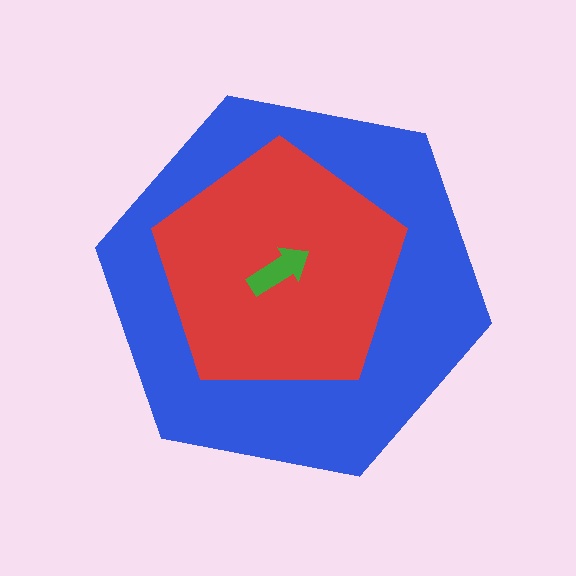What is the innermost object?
The green arrow.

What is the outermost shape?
The blue hexagon.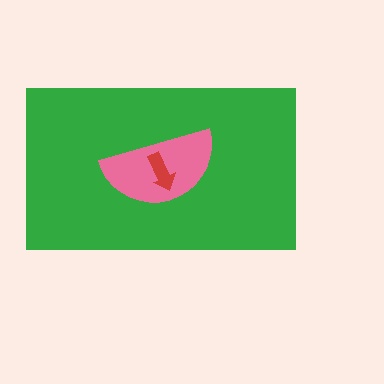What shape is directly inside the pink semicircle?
The red arrow.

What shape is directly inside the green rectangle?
The pink semicircle.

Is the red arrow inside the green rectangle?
Yes.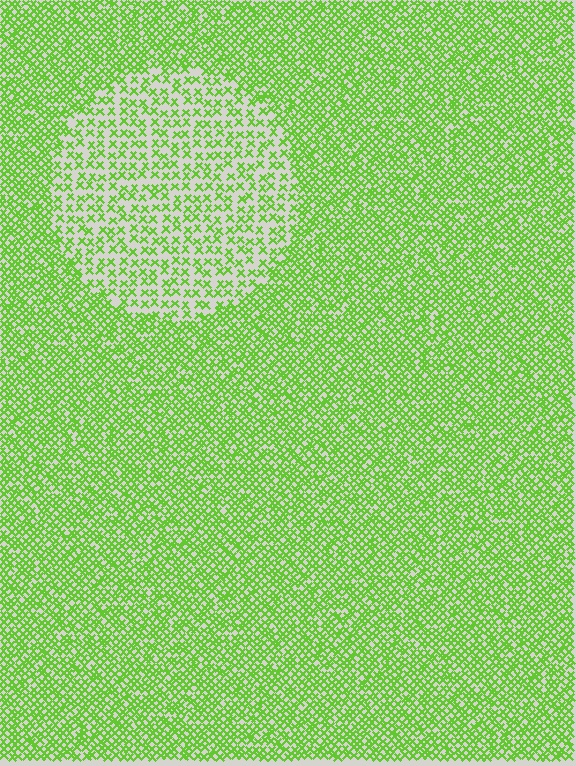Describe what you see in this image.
The image contains small lime elements arranged at two different densities. A circle-shaped region is visible where the elements are less densely packed than the surrounding area.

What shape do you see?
I see a circle.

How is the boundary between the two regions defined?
The boundary is defined by a change in element density (approximately 2.1x ratio). All elements are the same color, size, and shape.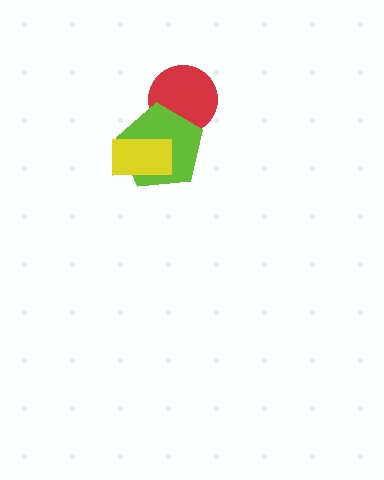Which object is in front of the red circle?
The lime pentagon is in front of the red circle.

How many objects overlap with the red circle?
1 object overlaps with the red circle.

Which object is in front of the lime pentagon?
The yellow rectangle is in front of the lime pentagon.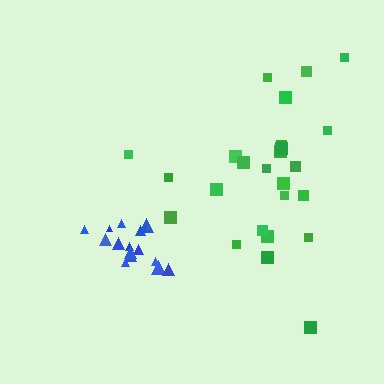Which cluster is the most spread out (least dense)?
Green.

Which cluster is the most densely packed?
Blue.